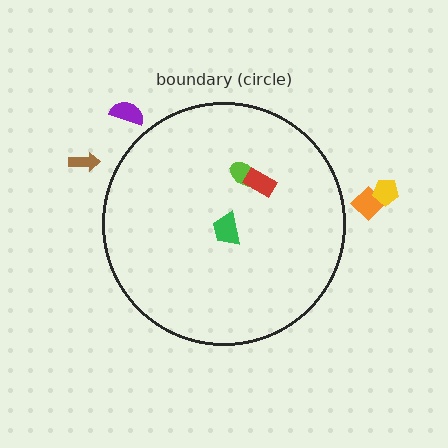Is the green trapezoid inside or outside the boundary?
Inside.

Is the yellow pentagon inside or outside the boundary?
Outside.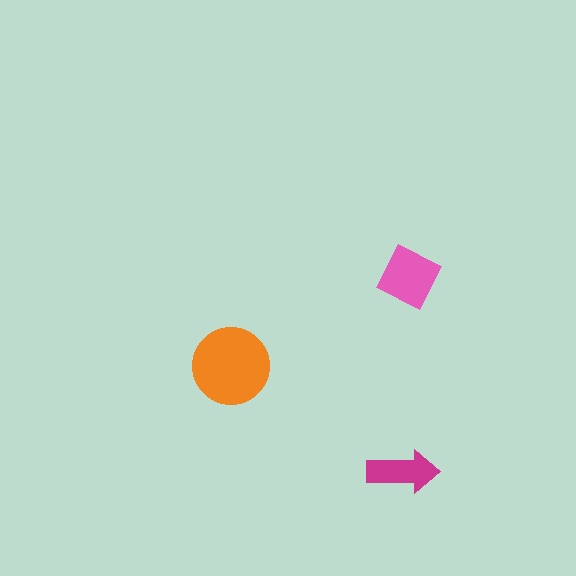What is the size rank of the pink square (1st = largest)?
2nd.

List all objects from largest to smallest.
The orange circle, the pink square, the magenta arrow.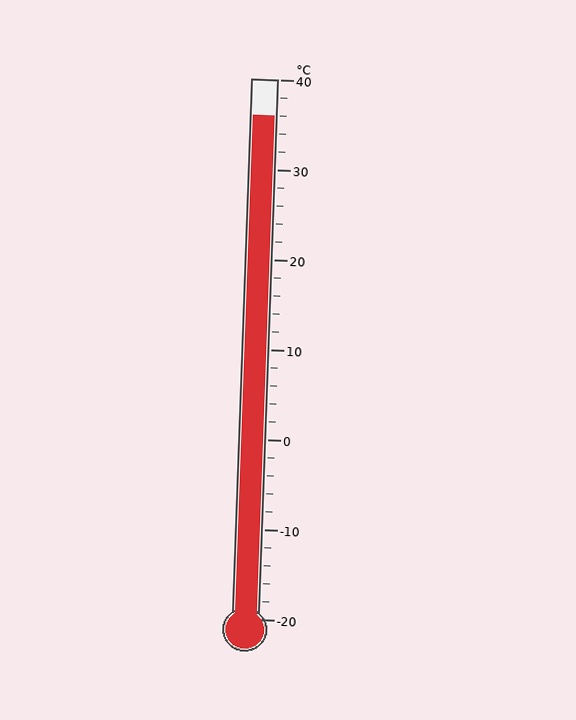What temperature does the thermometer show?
The thermometer shows approximately 36°C.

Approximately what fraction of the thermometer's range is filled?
The thermometer is filled to approximately 95% of its range.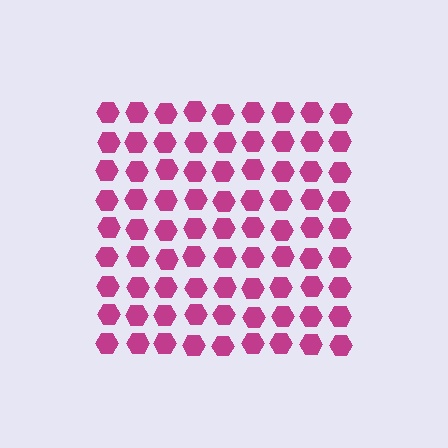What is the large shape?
The large shape is a square.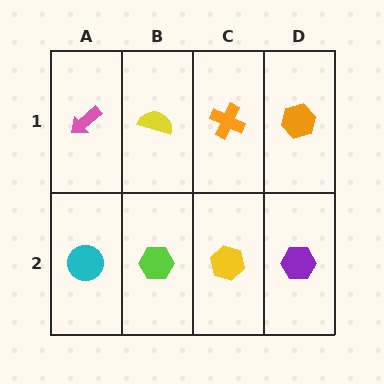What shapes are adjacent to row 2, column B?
A yellow semicircle (row 1, column B), a cyan circle (row 2, column A), a yellow hexagon (row 2, column C).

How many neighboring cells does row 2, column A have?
2.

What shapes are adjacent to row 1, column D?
A purple hexagon (row 2, column D), an orange cross (row 1, column C).